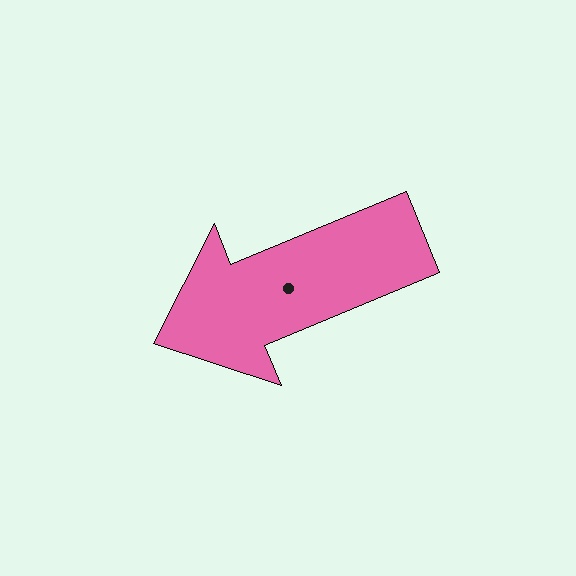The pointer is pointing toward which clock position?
Roughly 8 o'clock.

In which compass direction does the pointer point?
West.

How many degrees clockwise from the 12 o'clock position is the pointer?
Approximately 248 degrees.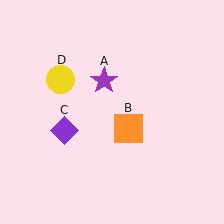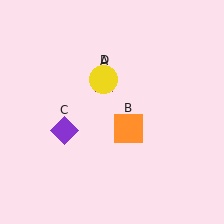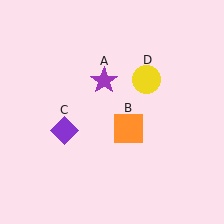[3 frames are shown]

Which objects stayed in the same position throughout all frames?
Purple star (object A) and orange square (object B) and purple diamond (object C) remained stationary.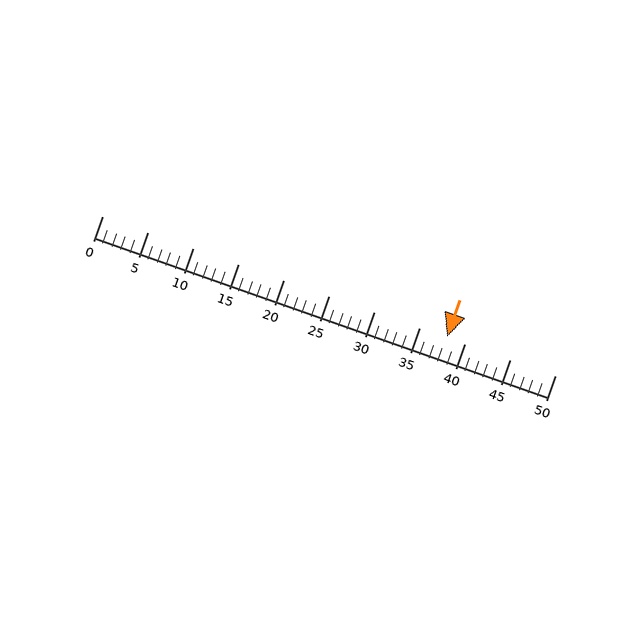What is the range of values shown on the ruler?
The ruler shows values from 0 to 50.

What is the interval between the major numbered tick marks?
The major tick marks are spaced 5 units apart.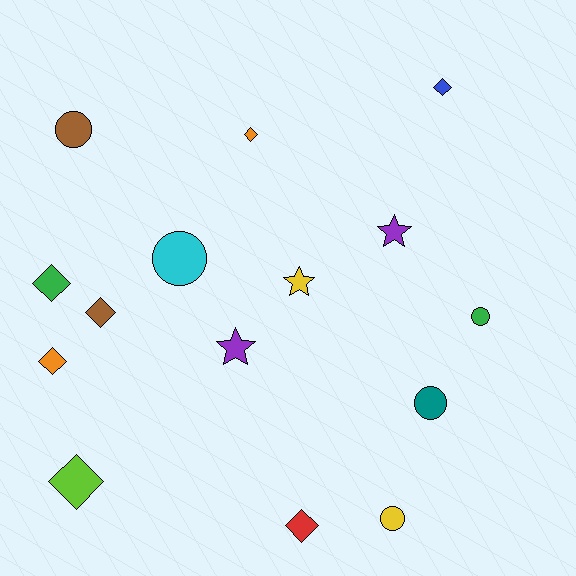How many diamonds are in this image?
There are 7 diamonds.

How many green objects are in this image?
There are 2 green objects.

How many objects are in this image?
There are 15 objects.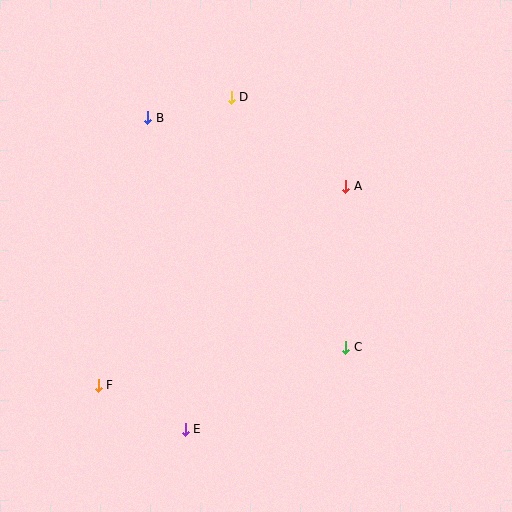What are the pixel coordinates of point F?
Point F is at (98, 385).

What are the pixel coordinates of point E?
Point E is at (185, 429).